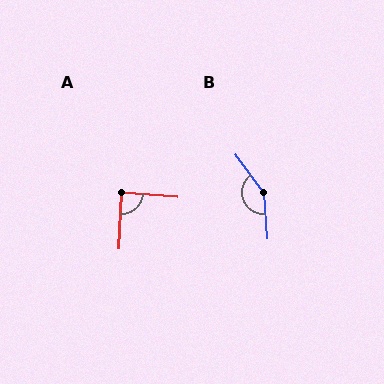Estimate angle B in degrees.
Approximately 148 degrees.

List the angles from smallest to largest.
A (88°), B (148°).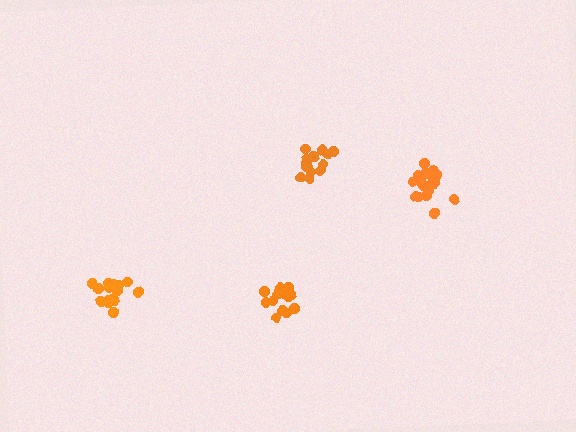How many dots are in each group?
Group 1: 14 dots, Group 2: 19 dots, Group 3: 15 dots, Group 4: 16 dots (64 total).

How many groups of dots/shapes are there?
There are 4 groups.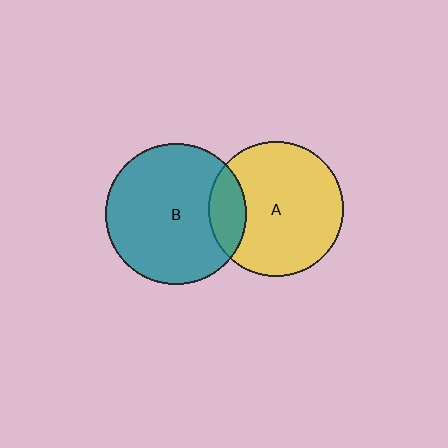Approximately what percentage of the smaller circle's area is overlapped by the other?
Approximately 15%.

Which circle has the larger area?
Circle B (teal).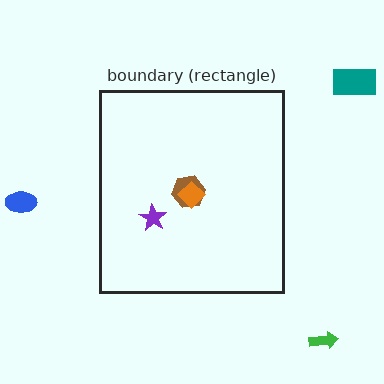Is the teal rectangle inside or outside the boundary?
Outside.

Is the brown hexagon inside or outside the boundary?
Inside.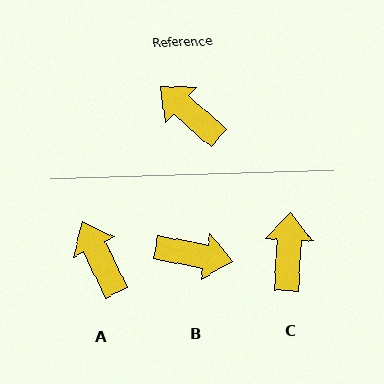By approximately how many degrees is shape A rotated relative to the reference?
Approximately 23 degrees clockwise.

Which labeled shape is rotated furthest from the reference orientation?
B, about 150 degrees away.